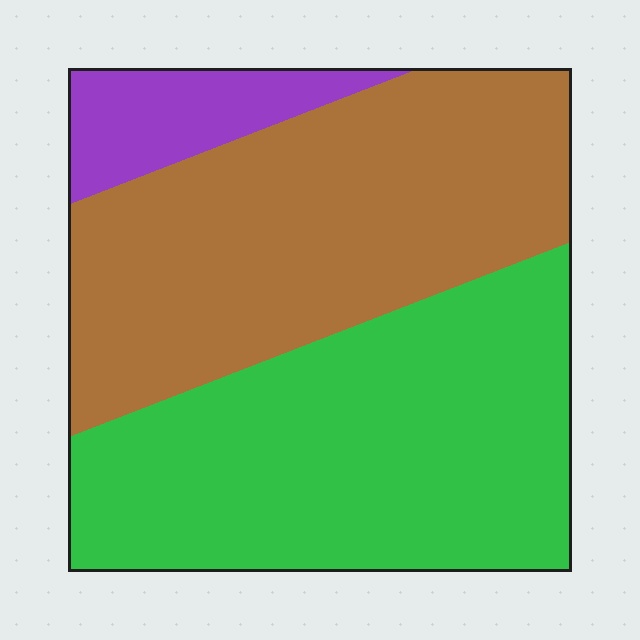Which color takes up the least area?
Purple, at roughly 10%.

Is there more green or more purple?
Green.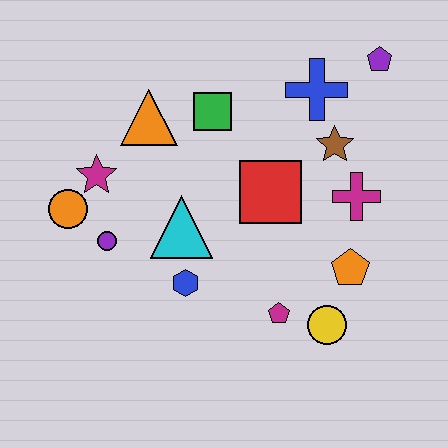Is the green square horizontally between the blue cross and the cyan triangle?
Yes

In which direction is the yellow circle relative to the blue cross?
The yellow circle is below the blue cross.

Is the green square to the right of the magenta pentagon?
No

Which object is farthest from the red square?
The orange circle is farthest from the red square.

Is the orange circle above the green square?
No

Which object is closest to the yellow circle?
The magenta pentagon is closest to the yellow circle.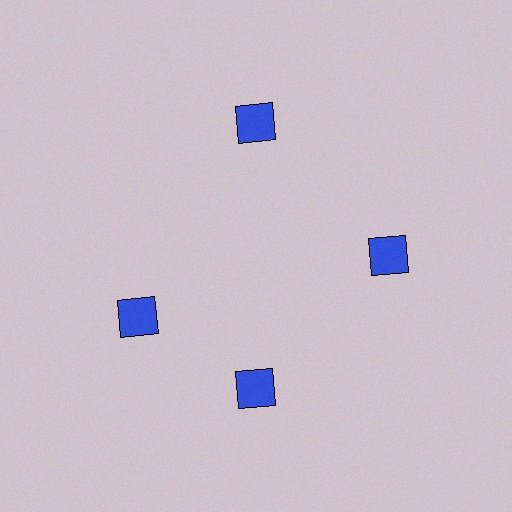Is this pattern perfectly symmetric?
No. The 4 blue squares are arranged in a ring, but one element near the 9 o'clock position is rotated out of alignment along the ring, breaking the 4-fold rotational symmetry.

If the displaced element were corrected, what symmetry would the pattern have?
It would have 4-fold rotational symmetry — the pattern would map onto itself every 90 degrees.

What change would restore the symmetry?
The symmetry would be restored by rotating it back into even spacing with its neighbors so that all 4 squares sit at equal angles and equal distance from the center.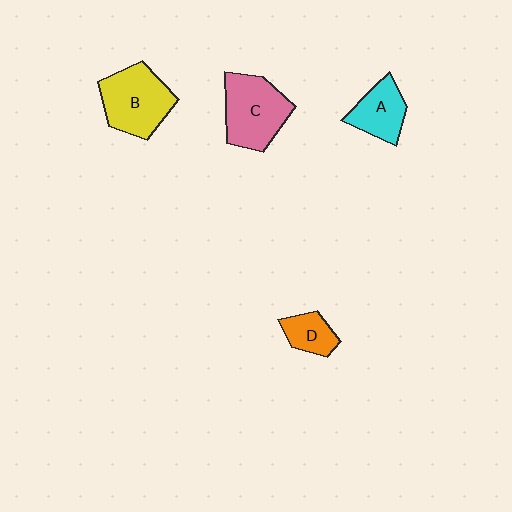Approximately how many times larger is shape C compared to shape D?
Approximately 2.2 times.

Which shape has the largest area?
Shape B (yellow).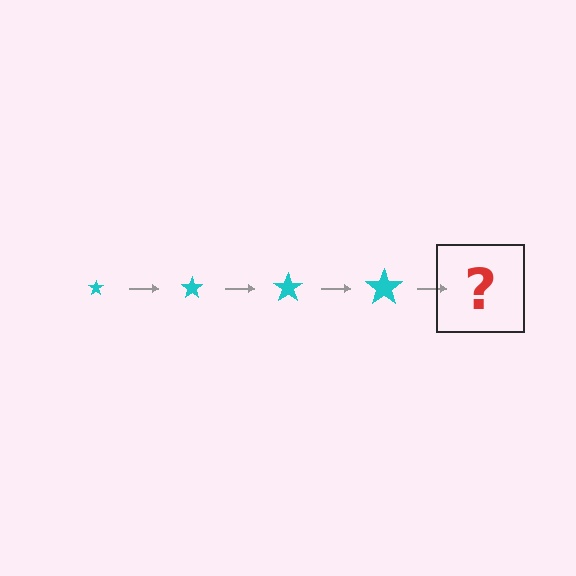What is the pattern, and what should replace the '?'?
The pattern is that the star gets progressively larger each step. The '?' should be a cyan star, larger than the previous one.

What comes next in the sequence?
The next element should be a cyan star, larger than the previous one.